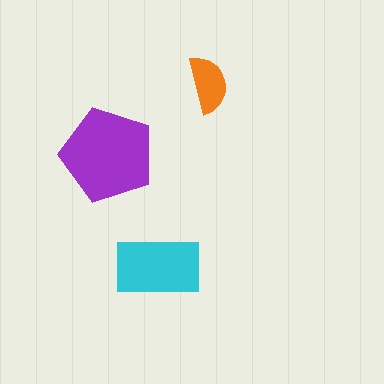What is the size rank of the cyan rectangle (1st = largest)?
2nd.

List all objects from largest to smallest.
The purple pentagon, the cyan rectangle, the orange semicircle.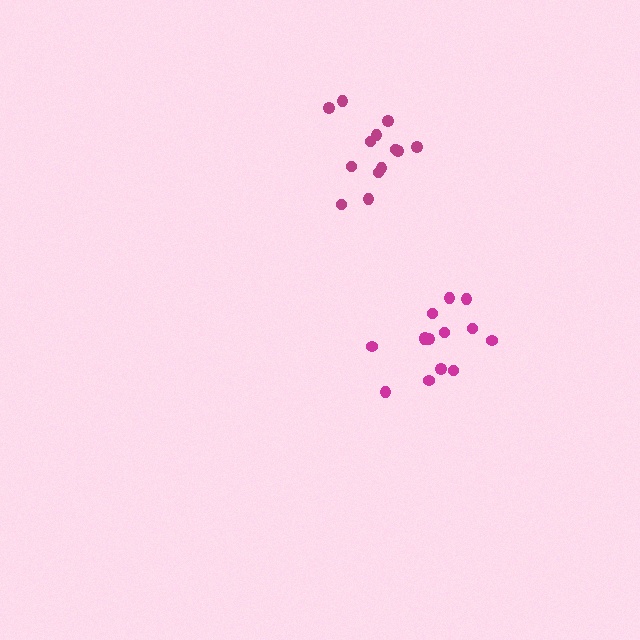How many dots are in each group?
Group 1: 13 dots, Group 2: 14 dots (27 total).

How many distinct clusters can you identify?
There are 2 distinct clusters.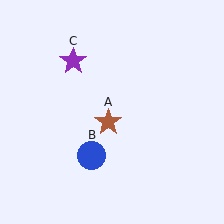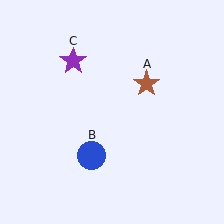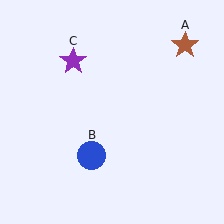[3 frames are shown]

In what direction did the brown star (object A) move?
The brown star (object A) moved up and to the right.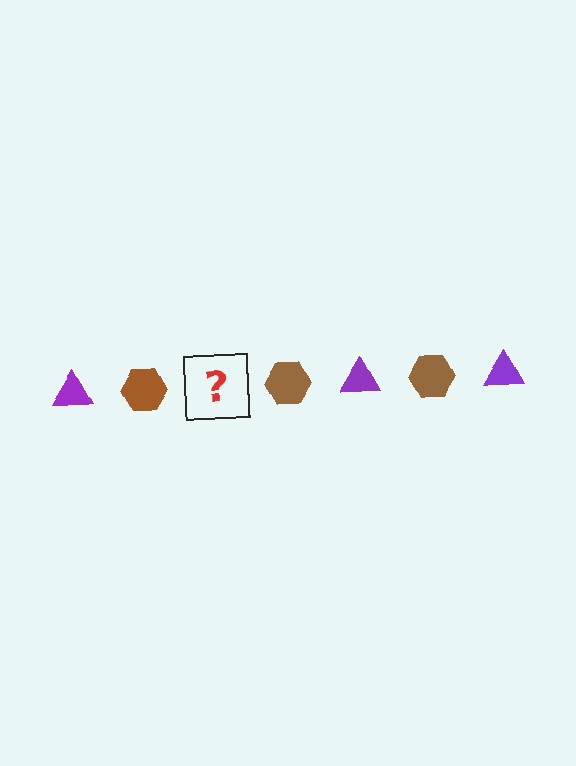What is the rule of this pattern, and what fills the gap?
The rule is that the pattern alternates between purple triangle and brown hexagon. The gap should be filled with a purple triangle.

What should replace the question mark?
The question mark should be replaced with a purple triangle.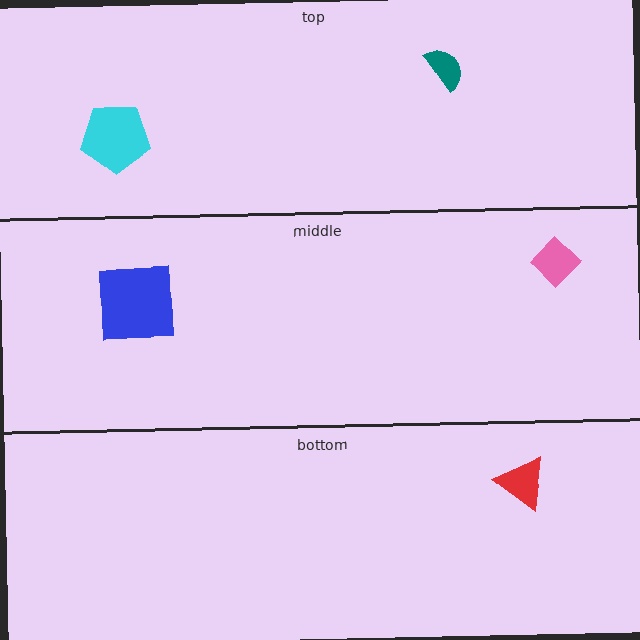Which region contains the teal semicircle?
The top region.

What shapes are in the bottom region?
The red triangle.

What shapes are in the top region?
The teal semicircle, the cyan pentagon.